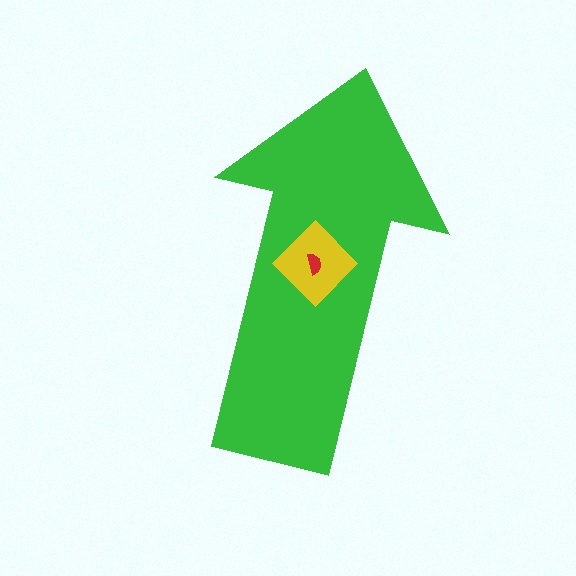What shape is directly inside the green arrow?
The yellow diamond.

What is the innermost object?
The red semicircle.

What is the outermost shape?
The green arrow.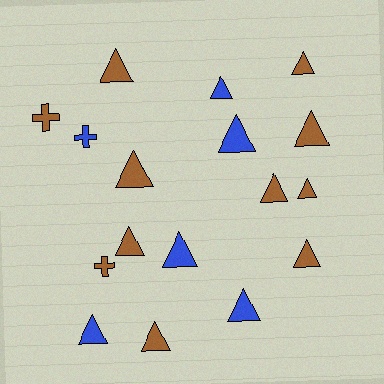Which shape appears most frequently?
Triangle, with 14 objects.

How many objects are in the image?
There are 17 objects.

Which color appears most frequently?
Brown, with 11 objects.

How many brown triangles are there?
There are 9 brown triangles.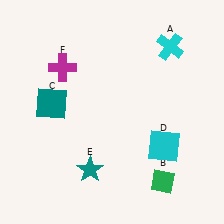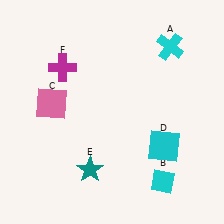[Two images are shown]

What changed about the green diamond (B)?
In Image 1, B is green. In Image 2, it changed to cyan.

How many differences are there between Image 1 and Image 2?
There are 2 differences between the two images.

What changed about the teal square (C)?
In Image 1, C is teal. In Image 2, it changed to pink.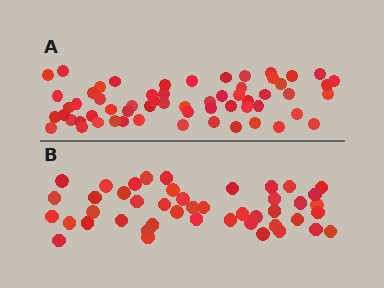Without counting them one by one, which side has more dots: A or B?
Region A (the top region) has more dots.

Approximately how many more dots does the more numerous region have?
Region A has approximately 15 more dots than region B.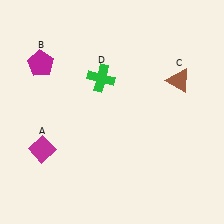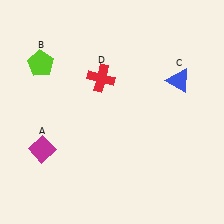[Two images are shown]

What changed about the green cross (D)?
In Image 1, D is green. In Image 2, it changed to red.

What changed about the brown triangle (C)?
In Image 1, C is brown. In Image 2, it changed to blue.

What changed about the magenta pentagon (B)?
In Image 1, B is magenta. In Image 2, it changed to lime.